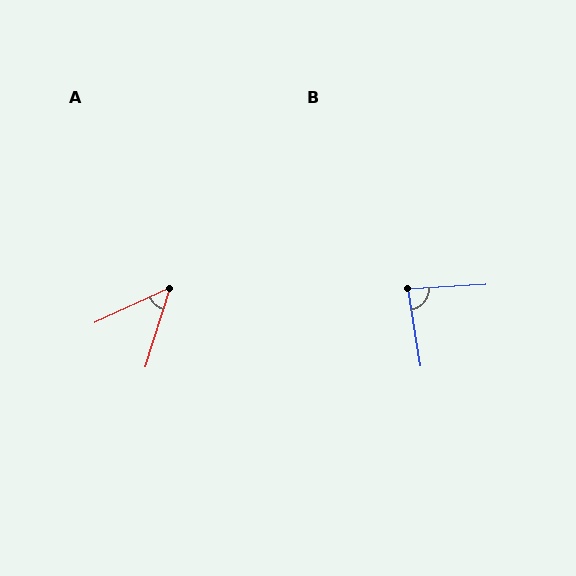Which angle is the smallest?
A, at approximately 48 degrees.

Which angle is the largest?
B, at approximately 84 degrees.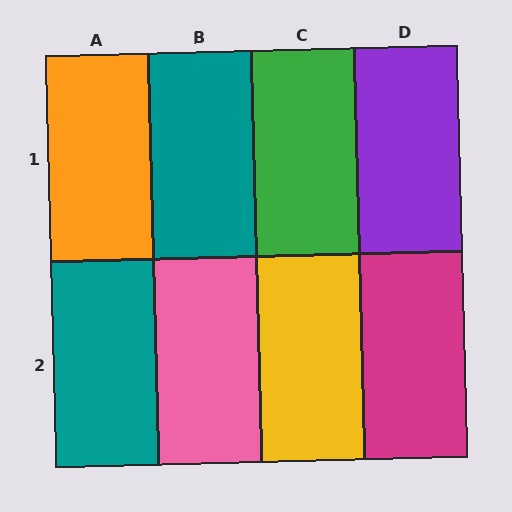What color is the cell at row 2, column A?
Teal.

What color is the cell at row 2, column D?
Magenta.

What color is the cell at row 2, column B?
Pink.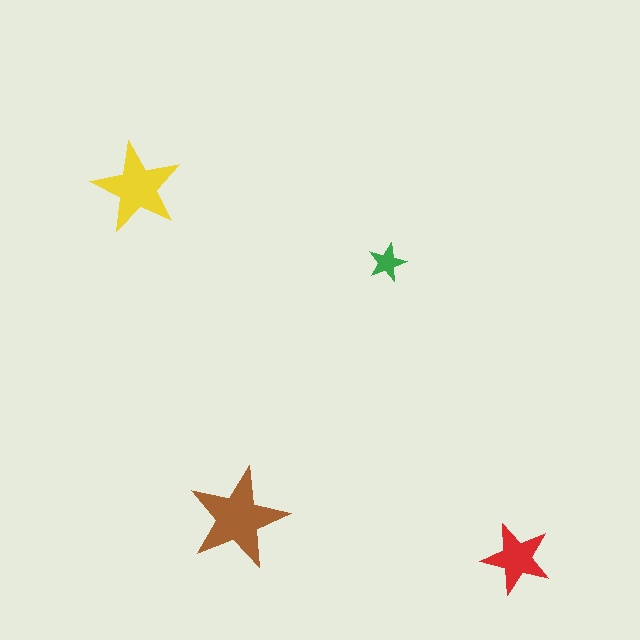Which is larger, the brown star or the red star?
The brown one.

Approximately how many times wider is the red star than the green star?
About 2 times wider.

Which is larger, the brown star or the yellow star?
The brown one.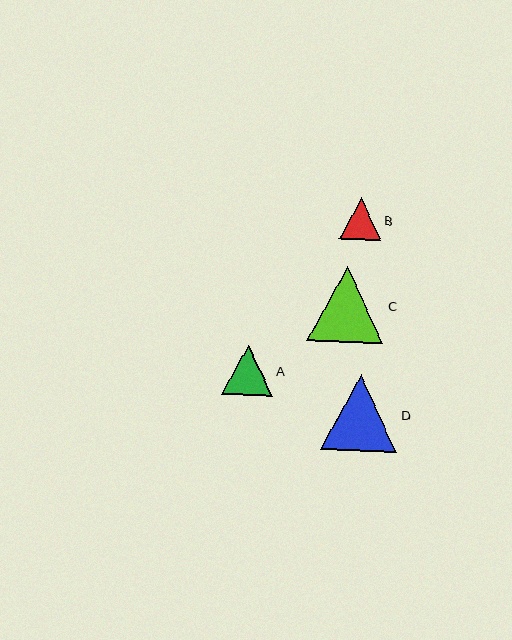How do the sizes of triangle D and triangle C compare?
Triangle D and triangle C are approximately the same size.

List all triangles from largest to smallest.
From largest to smallest: D, C, A, B.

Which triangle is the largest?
Triangle D is the largest with a size of approximately 77 pixels.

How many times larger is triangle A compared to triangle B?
Triangle A is approximately 1.2 times the size of triangle B.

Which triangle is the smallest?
Triangle B is the smallest with a size of approximately 42 pixels.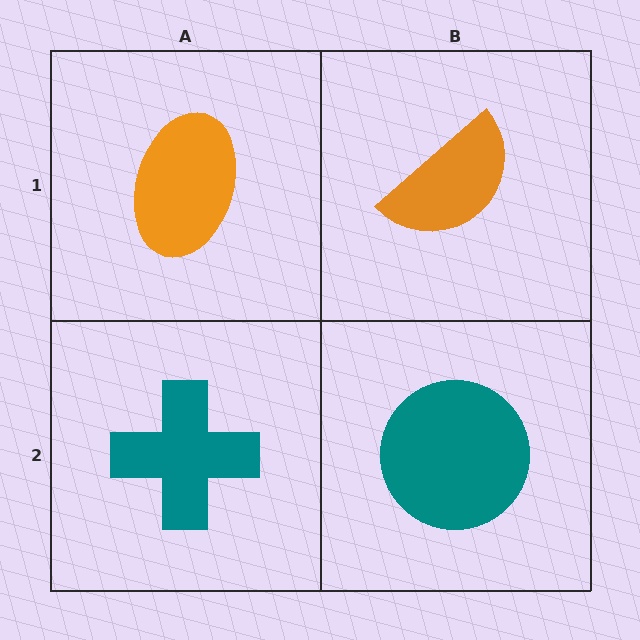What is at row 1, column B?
An orange semicircle.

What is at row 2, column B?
A teal circle.